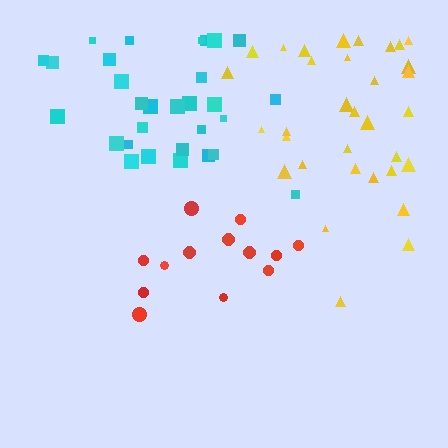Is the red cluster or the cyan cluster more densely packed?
Cyan.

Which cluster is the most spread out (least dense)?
Red.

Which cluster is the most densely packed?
Cyan.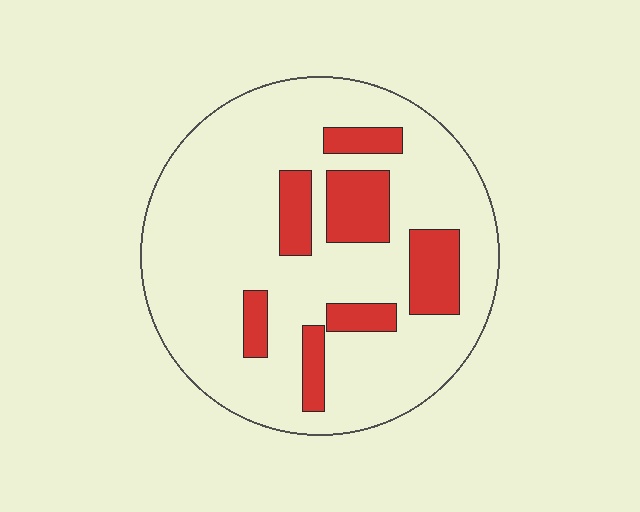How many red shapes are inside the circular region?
7.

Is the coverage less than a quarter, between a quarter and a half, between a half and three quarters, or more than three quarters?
Less than a quarter.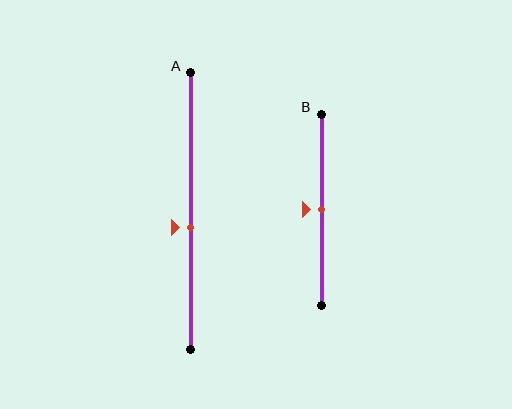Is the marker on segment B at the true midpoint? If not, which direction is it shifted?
Yes, the marker on segment B is at the true midpoint.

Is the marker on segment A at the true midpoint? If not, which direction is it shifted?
No, the marker on segment A is shifted downward by about 6% of the segment length.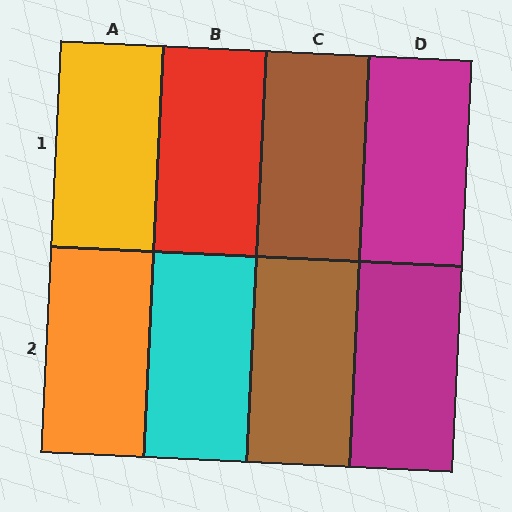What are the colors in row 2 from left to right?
Orange, cyan, brown, magenta.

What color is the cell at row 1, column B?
Red.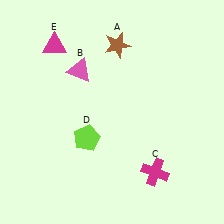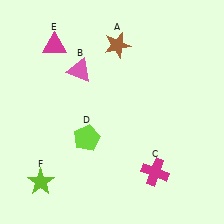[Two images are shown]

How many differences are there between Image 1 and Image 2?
There is 1 difference between the two images.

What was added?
A lime star (F) was added in Image 2.